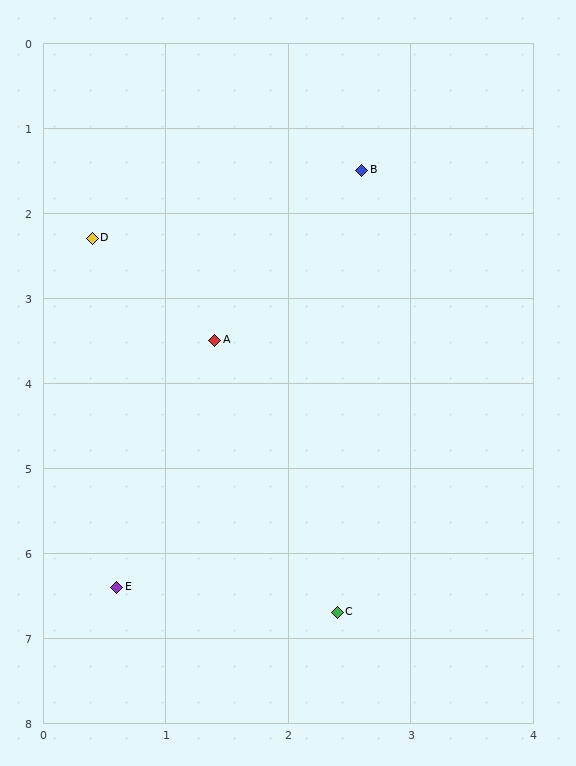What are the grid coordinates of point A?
Point A is at approximately (1.4, 3.5).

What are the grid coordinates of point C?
Point C is at approximately (2.4, 6.7).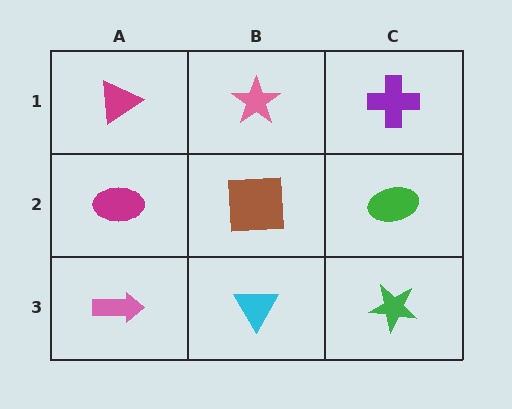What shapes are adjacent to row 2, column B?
A pink star (row 1, column B), a cyan triangle (row 3, column B), a magenta ellipse (row 2, column A), a green ellipse (row 2, column C).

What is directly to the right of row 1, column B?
A purple cross.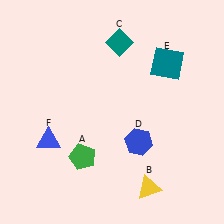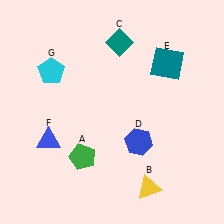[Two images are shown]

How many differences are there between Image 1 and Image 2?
There is 1 difference between the two images.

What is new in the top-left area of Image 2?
A cyan pentagon (G) was added in the top-left area of Image 2.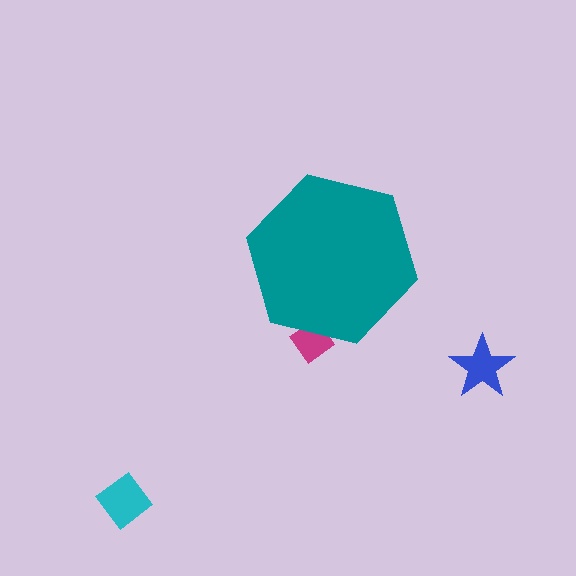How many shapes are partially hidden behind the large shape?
1 shape is partially hidden.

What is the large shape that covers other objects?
A teal hexagon.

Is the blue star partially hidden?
No, the blue star is fully visible.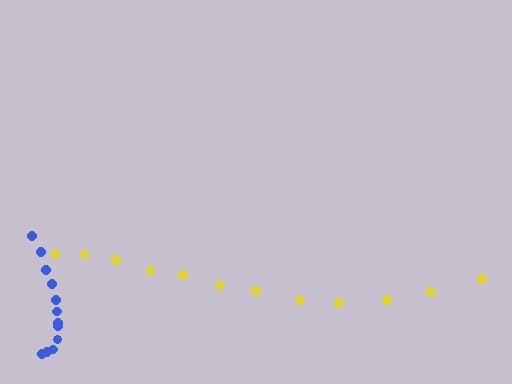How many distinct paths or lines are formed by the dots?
There are 2 distinct paths.